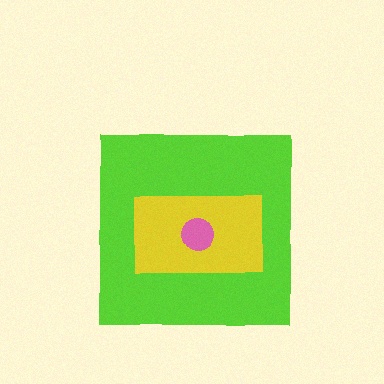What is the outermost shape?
The lime square.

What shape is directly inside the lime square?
The yellow rectangle.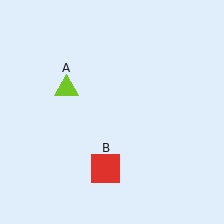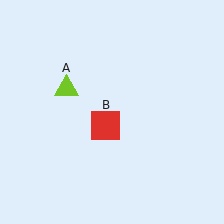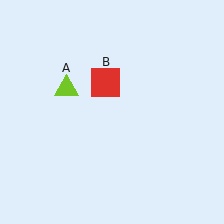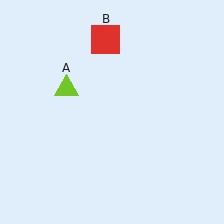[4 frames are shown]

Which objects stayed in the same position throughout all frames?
Lime triangle (object A) remained stationary.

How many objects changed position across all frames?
1 object changed position: red square (object B).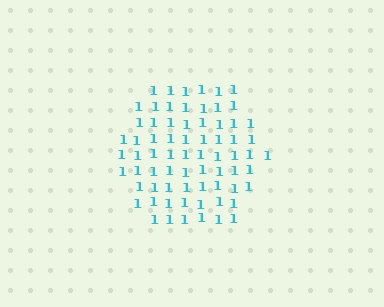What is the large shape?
The large shape is a hexagon.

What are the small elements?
The small elements are digit 1's.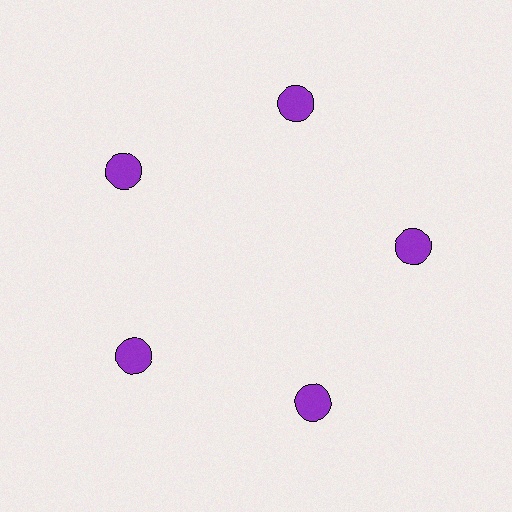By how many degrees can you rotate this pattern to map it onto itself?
The pattern maps onto itself every 72 degrees of rotation.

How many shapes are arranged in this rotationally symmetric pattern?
There are 5 shapes, arranged in 5 groups of 1.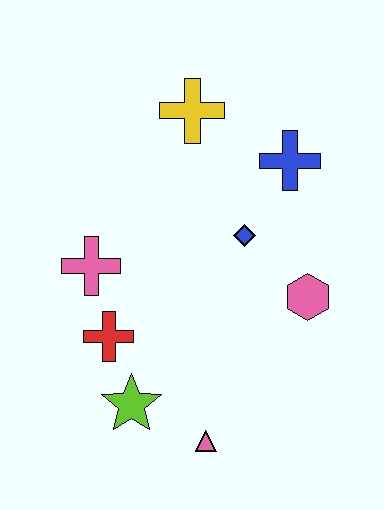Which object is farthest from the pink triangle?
The yellow cross is farthest from the pink triangle.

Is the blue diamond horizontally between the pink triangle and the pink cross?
No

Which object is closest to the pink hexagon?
The blue diamond is closest to the pink hexagon.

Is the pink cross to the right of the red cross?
No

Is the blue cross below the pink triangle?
No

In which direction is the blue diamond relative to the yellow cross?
The blue diamond is below the yellow cross.